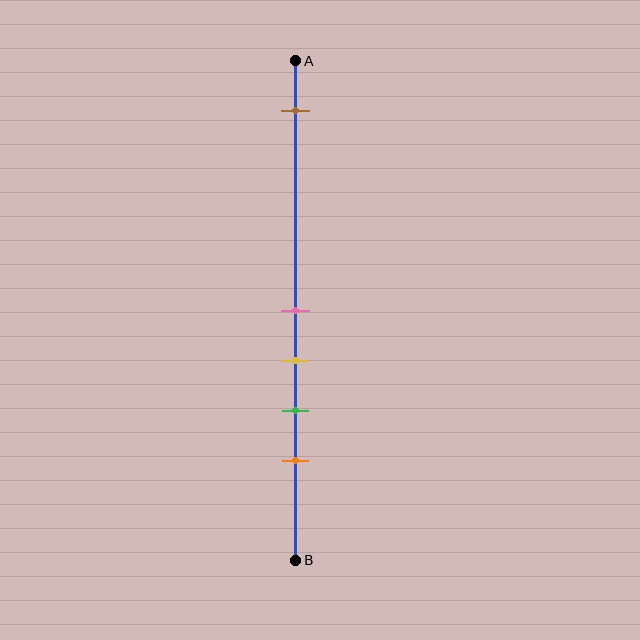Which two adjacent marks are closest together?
The pink and yellow marks are the closest adjacent pair.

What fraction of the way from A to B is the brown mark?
The brown mark is approximately 10% (0.1) of the way from A to B.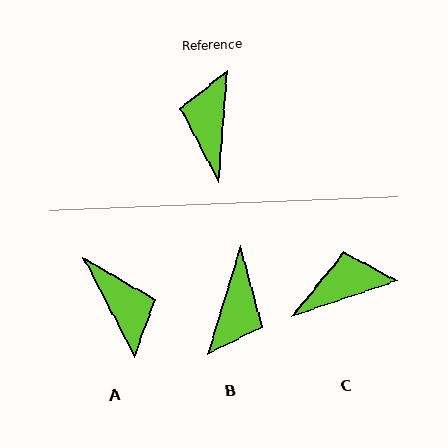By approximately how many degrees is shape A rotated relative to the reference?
Approximately 148 degrees clockwise.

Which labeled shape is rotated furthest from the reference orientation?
B, about 167 degrees away.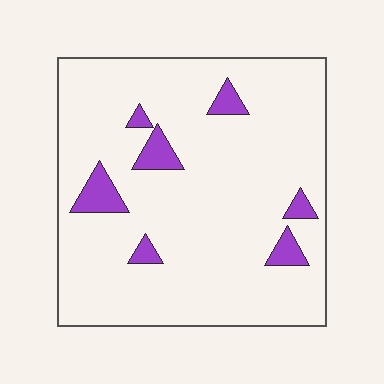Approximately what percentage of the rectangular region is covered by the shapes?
Approximately 10%.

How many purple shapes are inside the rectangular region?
7.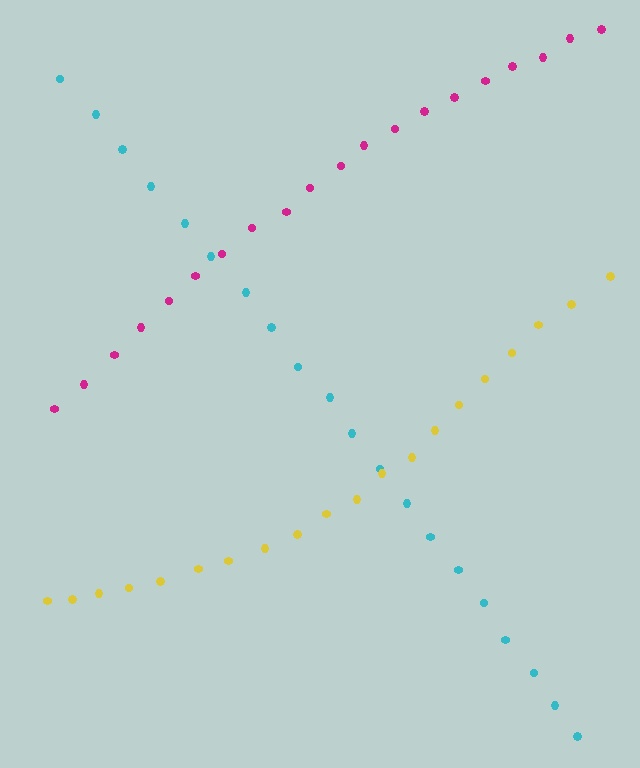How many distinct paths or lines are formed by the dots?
There are 3 distinct paths.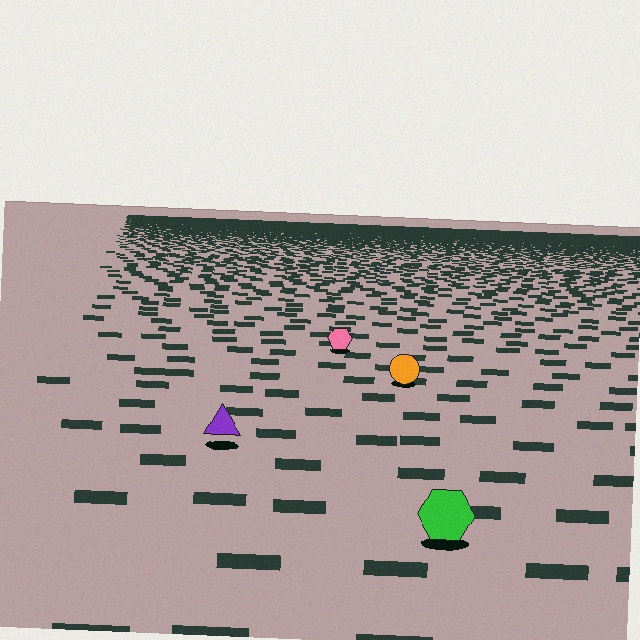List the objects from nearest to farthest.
From nearest to farthest: the green hexagon, the purple triangle, the orange circle, the pink hexagon.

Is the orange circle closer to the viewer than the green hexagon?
No. The green hexagon is closer — you can tell from the texture gradient: the ground texture is coarser near it.